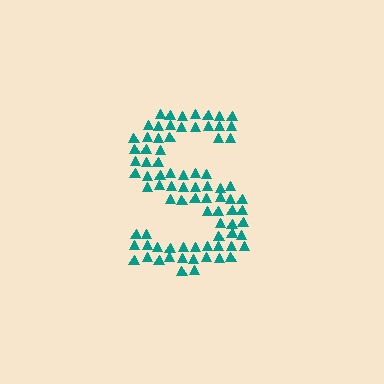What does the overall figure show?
The overall figure shows the letter S.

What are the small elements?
The small elements are triangles.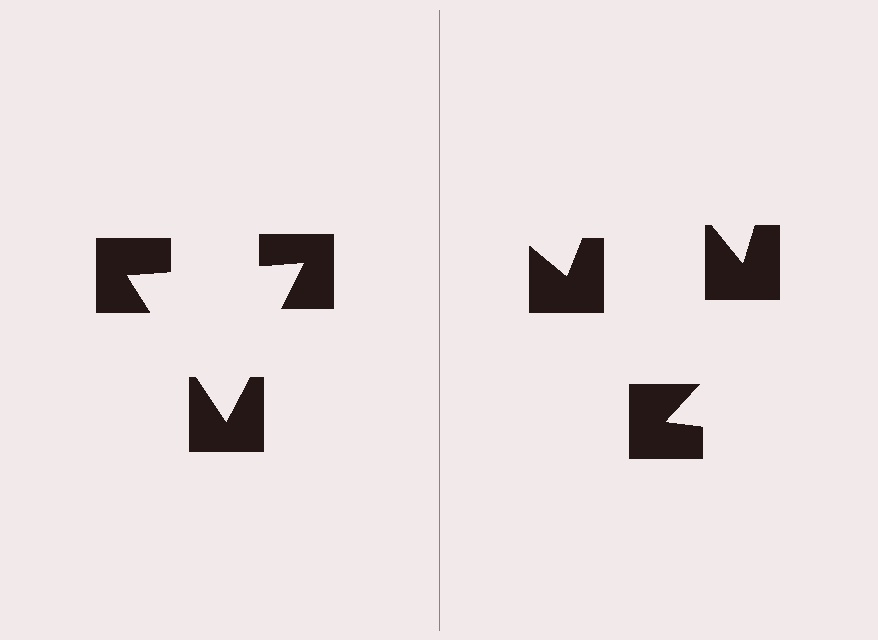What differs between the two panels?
The notched squares are positioned identically on both sides; only the wedge orientations differ. On the left they align to a triangle; on the right they are misaligned.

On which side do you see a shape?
An illusory triangle appears on the left side. On the right side the wedge cuts are rotated, so no coherent shape forms.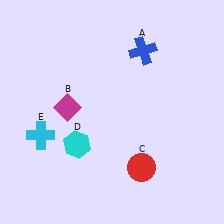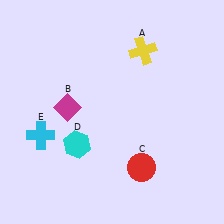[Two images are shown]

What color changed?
The cross (A) changed from blue in Image 1 to yellow in Image 2.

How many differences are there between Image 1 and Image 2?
There is 1 difference between the two images.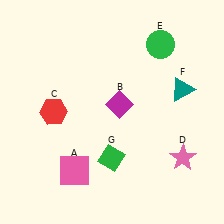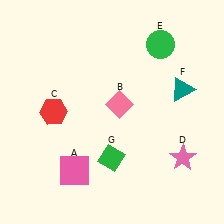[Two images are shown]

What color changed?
The diamond (B) changed from magenta in Image 1 to pink in Image 2.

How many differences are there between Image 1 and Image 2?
There is 1 difference between the two images.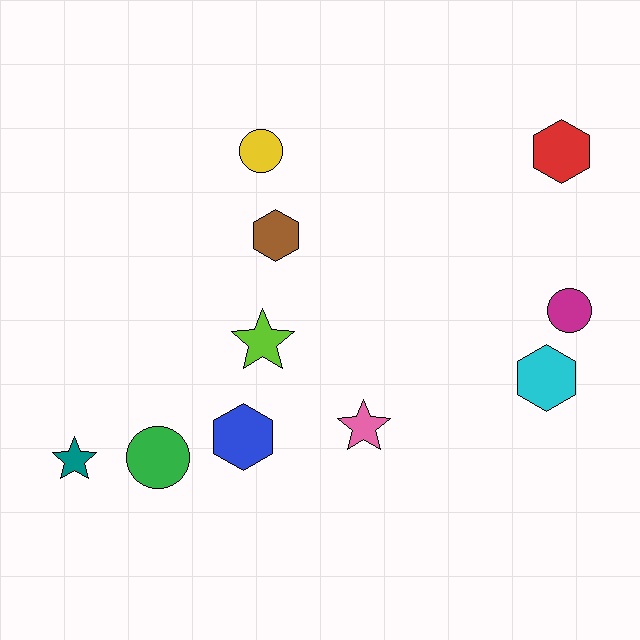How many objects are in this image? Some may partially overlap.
There are 10 objects.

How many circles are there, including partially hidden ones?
There are 3 circles.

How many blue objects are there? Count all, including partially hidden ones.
There is 1 blue object.